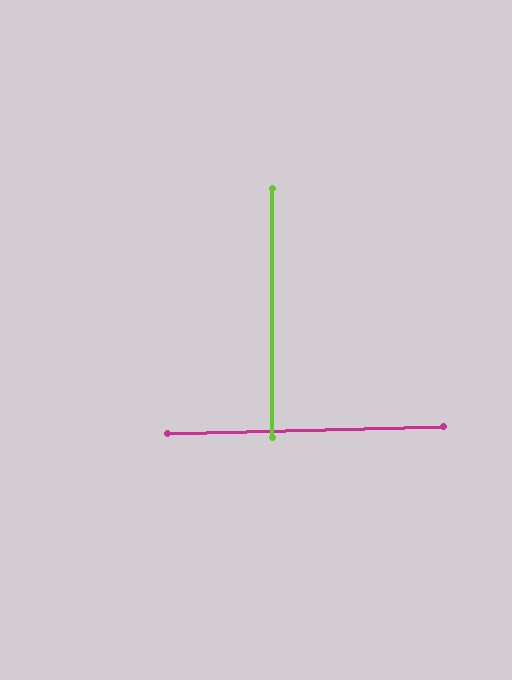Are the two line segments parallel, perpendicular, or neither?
Perpendicular — they meet at approximately 88°.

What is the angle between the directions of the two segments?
Approximately 88 degrees.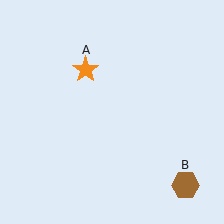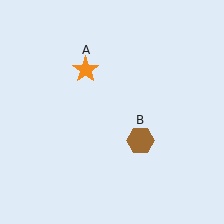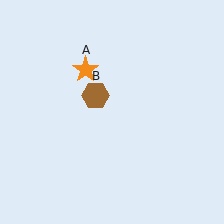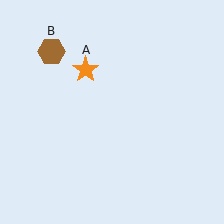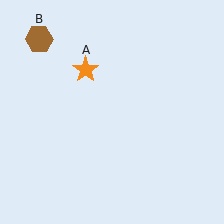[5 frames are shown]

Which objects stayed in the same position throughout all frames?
Orange star (object A) remained stationary.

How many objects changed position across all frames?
1 object changed position: brown hexagon (object B).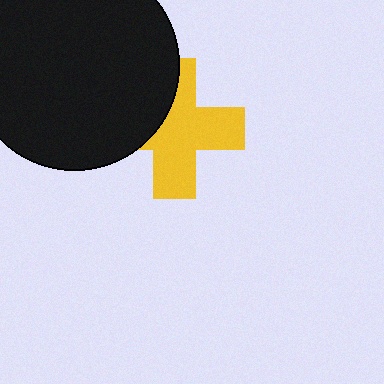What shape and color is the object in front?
The object in front is a black circle.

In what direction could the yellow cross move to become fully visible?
The yellow cross could move right. That would shift it out from behind the black circle entirely.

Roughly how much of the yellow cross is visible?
Most of it is visible (roughly 66%).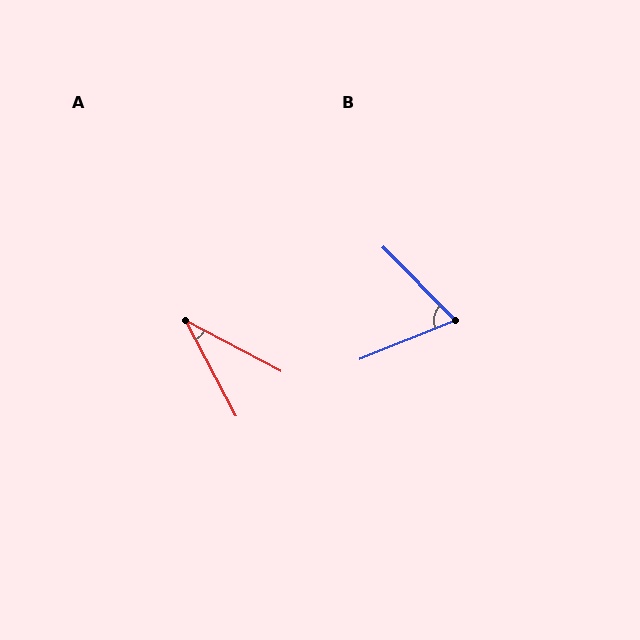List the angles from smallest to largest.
A (34°), B (68°).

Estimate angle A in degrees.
Approximately 34 degrees.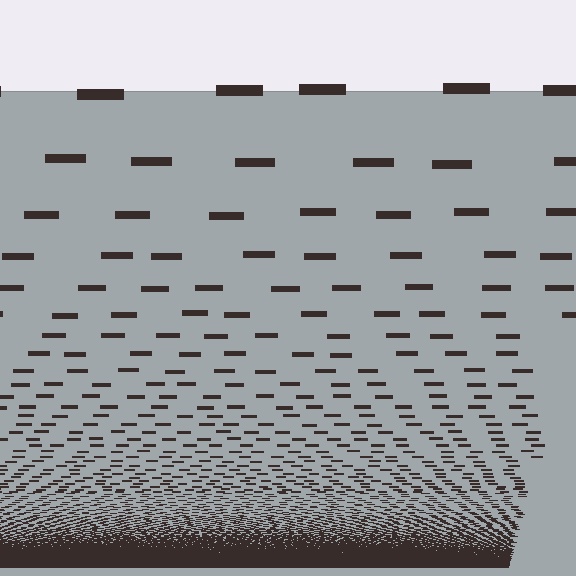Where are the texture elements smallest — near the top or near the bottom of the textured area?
Near the bottom.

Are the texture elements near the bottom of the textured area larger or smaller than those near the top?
Smaller. The gradient is inverted — elements near the bottom are smaller and denser.